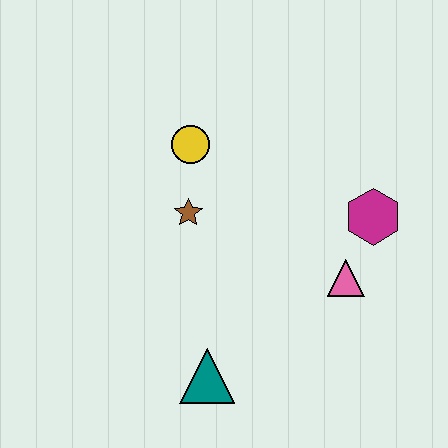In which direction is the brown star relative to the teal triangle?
The brown star is above the teal triangle.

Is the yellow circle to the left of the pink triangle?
Yes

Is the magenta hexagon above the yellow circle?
No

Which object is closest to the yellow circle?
The brown star is closest to the yellow circle.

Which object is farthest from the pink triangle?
The yellow circle is farthest from the pink triangle.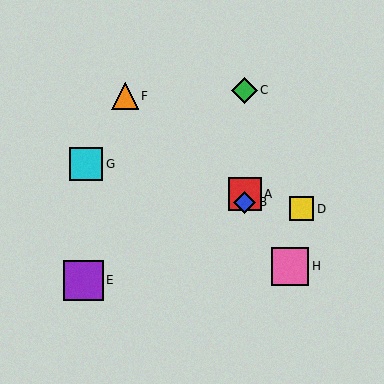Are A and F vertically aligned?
No, A is at x≈245 and F is at x≈125.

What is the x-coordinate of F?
Object F is at x≈125.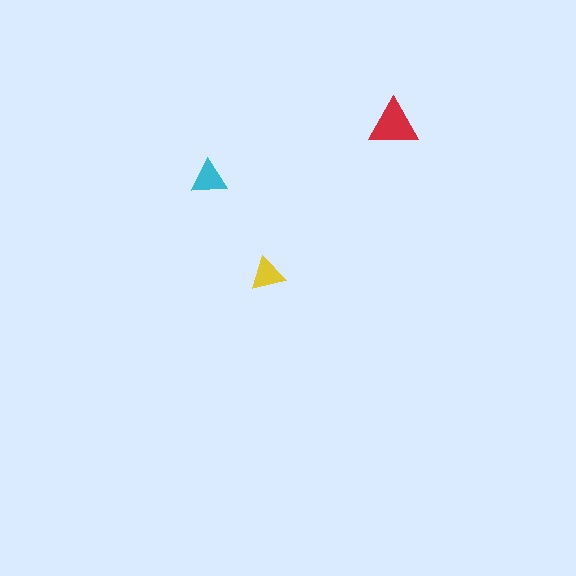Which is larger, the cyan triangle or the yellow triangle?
The cyan one.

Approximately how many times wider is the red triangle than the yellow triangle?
About 1.5 times wider.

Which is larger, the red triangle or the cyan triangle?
The red one.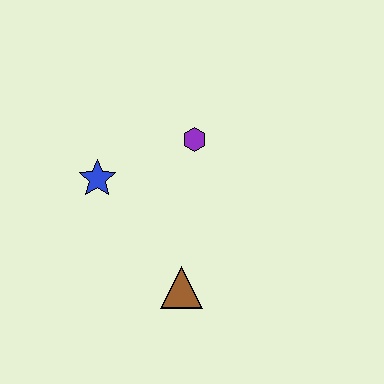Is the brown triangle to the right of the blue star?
Yes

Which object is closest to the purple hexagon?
The blue star is closest to the purple hexagon.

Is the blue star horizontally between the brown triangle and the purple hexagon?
No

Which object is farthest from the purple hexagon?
The brown triangle is farthest from the purple hexagon.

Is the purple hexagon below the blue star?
No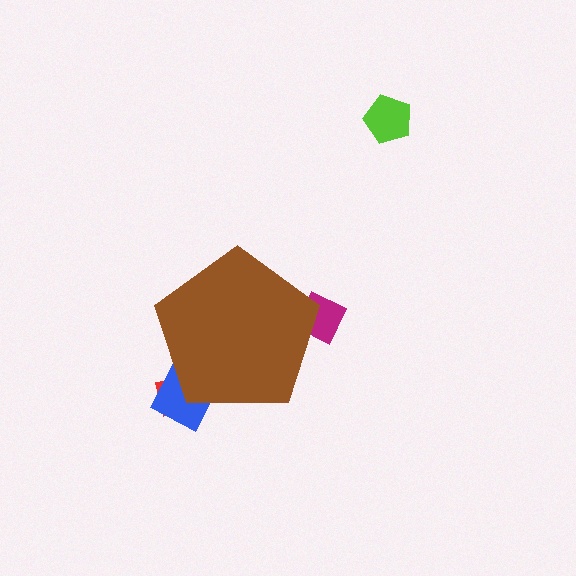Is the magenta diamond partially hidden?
Yes, the magenta diamond is partially hidden behind the brown pentagon.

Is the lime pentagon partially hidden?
No, the lime pentagon is fully visible.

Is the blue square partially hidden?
Yes, the blue square is partially hidden behind the brown pentagon.